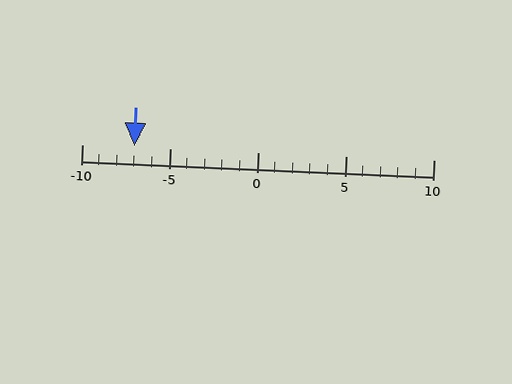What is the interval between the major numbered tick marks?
The major tick marks are spaced 5 units apart.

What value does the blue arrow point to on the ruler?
The blue arrow points to approximately -7.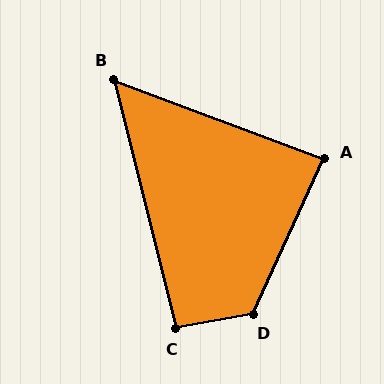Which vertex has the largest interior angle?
D, at approximately 124 degrees.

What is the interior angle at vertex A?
Approximately 86 degrees (approximately right).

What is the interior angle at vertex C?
Approximately 94 degrees (approximately right).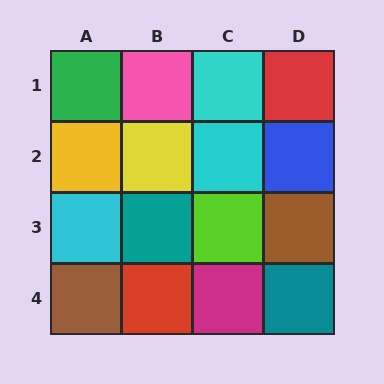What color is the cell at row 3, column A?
Cyan.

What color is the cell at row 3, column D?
Brown.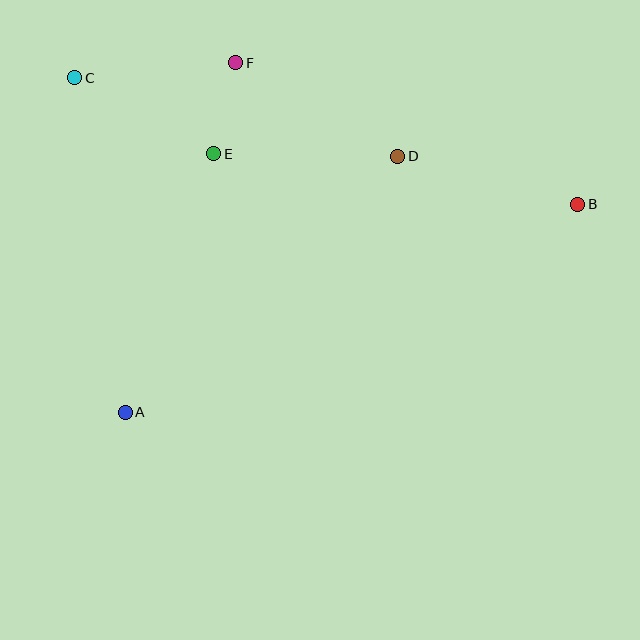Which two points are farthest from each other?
Points B and C are farthest from each other.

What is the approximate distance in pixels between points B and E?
The distance between B and E is approximately 367 pixels.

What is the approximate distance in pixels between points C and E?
The distance between C and E is approximately 159 pixels.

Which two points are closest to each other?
Points E and F are closest to each other.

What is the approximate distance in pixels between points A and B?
The distance between A and B is approximately 498 pixels.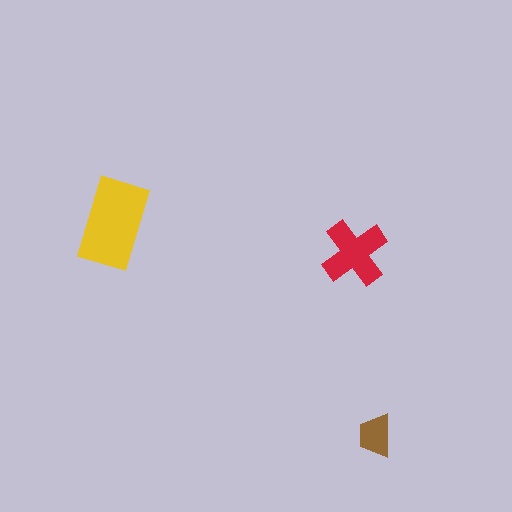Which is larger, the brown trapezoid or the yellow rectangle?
The yellow rectangle.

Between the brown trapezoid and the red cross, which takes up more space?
The red cross.